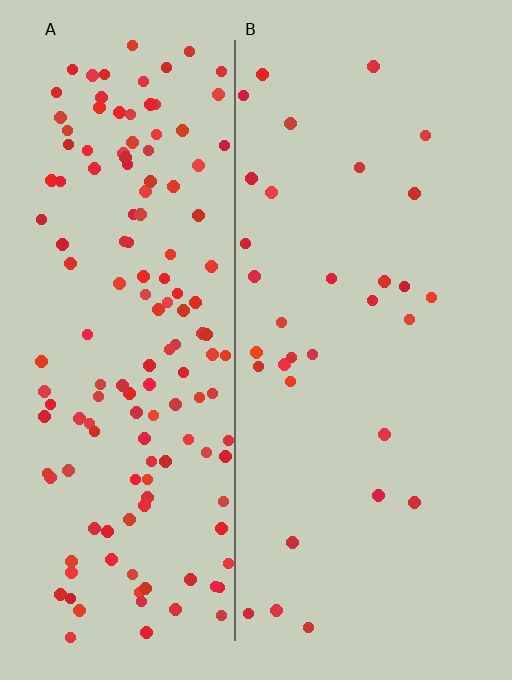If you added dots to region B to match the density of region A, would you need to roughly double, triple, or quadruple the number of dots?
Approximately quadruple.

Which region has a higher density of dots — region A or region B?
A (the left).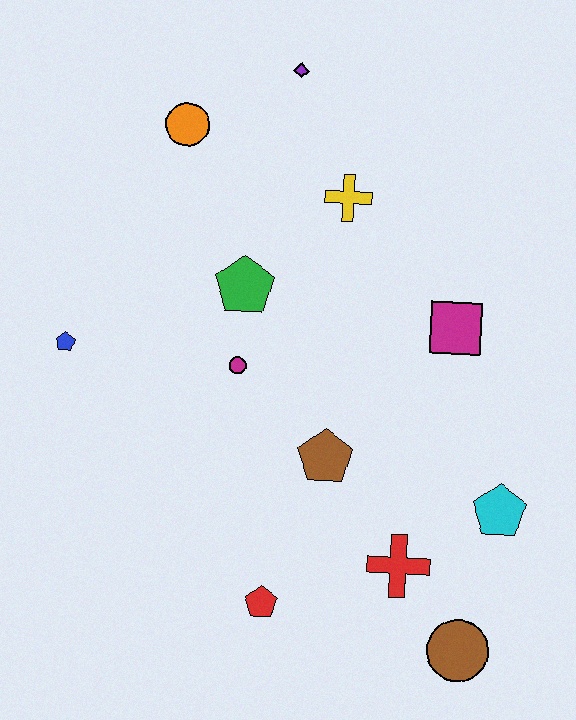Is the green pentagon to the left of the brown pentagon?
Yes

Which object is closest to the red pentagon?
The red cross is closest to the red pentagon.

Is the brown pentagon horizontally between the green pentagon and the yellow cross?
Yes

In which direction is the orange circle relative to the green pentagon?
The orange circle is above the green pentagon.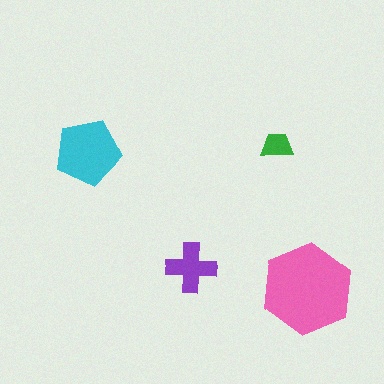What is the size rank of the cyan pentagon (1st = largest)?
2nd.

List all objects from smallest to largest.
The green trapezoid, the purple cross, the cyan pentagon, the pink hexagon.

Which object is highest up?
The green trapezoid is topmost.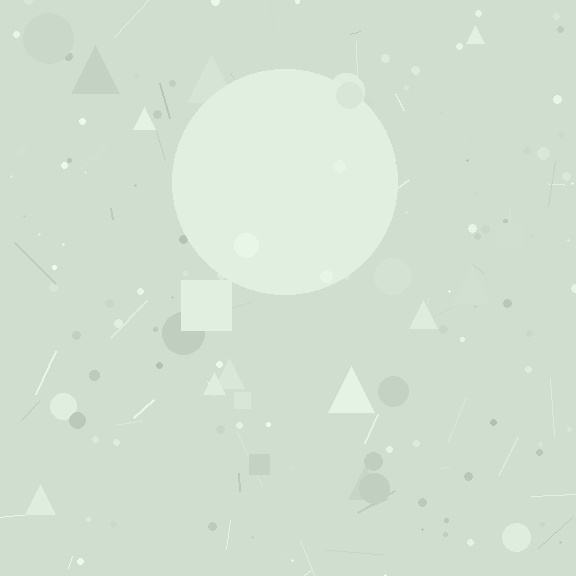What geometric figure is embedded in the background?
A circle is embedded in the background.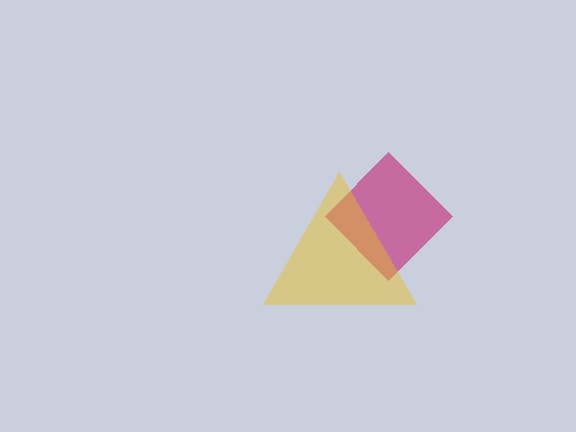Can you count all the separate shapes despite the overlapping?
Yes, there are 2 separate shapes.